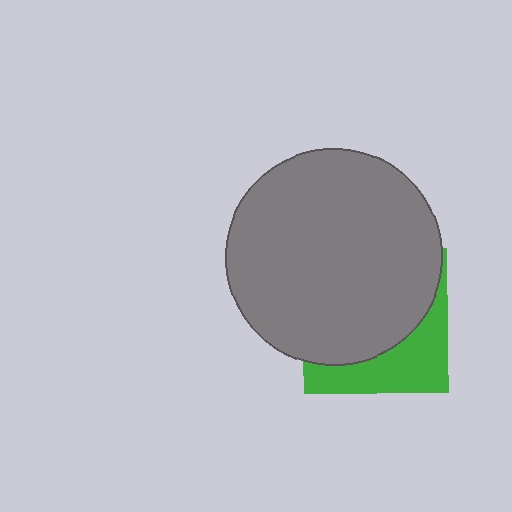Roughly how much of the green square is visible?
A small part of it is visible (roughly 34%).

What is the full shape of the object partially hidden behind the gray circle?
The partially hidden object is a green square.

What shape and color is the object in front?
The object in front is a gray circle.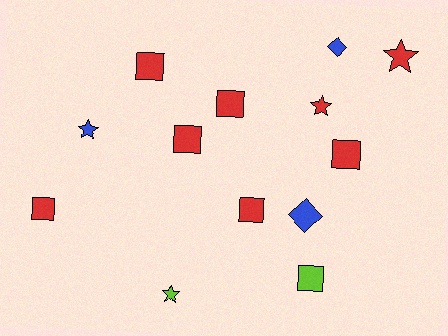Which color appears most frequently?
Red, with 8 objects.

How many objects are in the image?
There are 13 objects.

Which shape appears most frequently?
Square, with 7 objects.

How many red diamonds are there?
There are no red diamonds.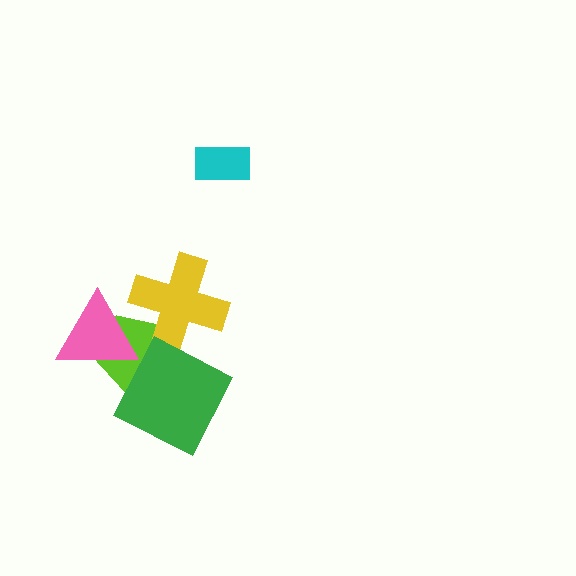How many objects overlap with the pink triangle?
1 object overlaps with the pink triangle.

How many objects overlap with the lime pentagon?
3 objects overlap with the lime pentagon.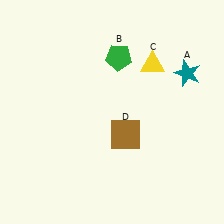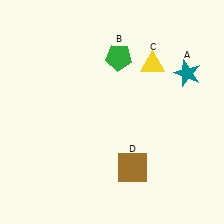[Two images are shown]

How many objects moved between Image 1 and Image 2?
1 object moved between the two images.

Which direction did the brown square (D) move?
The brown square (D) moved down.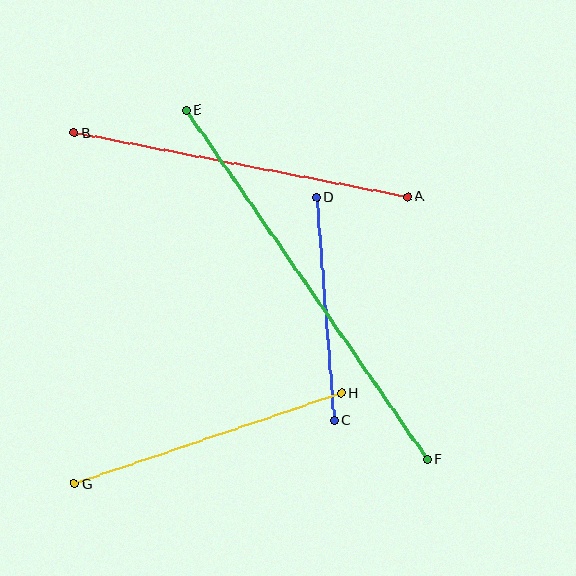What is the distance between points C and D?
The distance is approximately 224 pixels.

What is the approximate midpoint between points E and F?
The midpoint is at approximately (307, 285) pixels.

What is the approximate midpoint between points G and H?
The midpoint is at approximately (208, 438) pixels.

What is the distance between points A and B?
The distance is approximately 339 pixels.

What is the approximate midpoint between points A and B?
The midpoint is at approximately (241, 165) pixels.